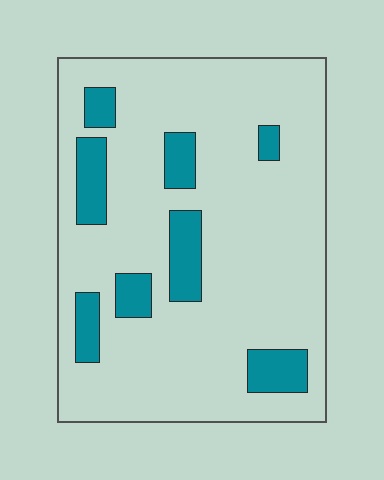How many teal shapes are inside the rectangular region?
8.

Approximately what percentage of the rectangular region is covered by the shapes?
Approximately 15%.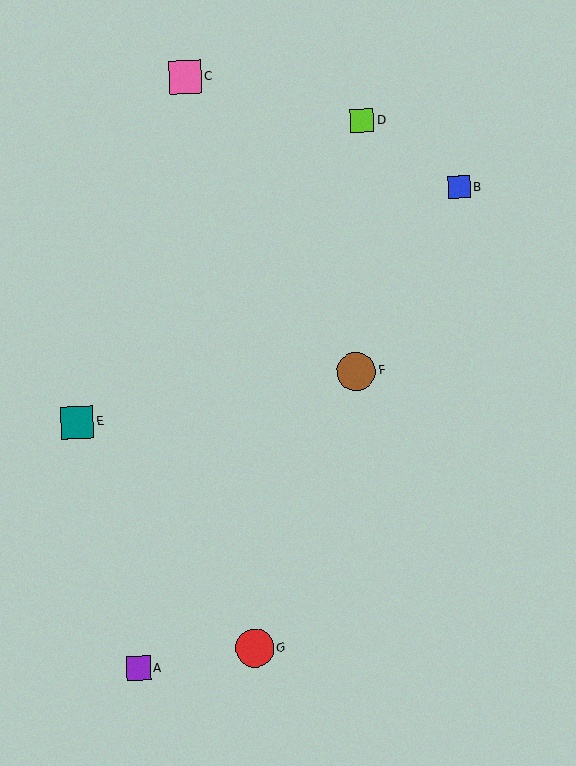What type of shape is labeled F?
Shape F is a brown circle.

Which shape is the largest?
The brown circle (labeled F) is the largest.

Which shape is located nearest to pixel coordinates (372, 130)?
The lime square (labeled D) at (362, 121) is nearest to that location.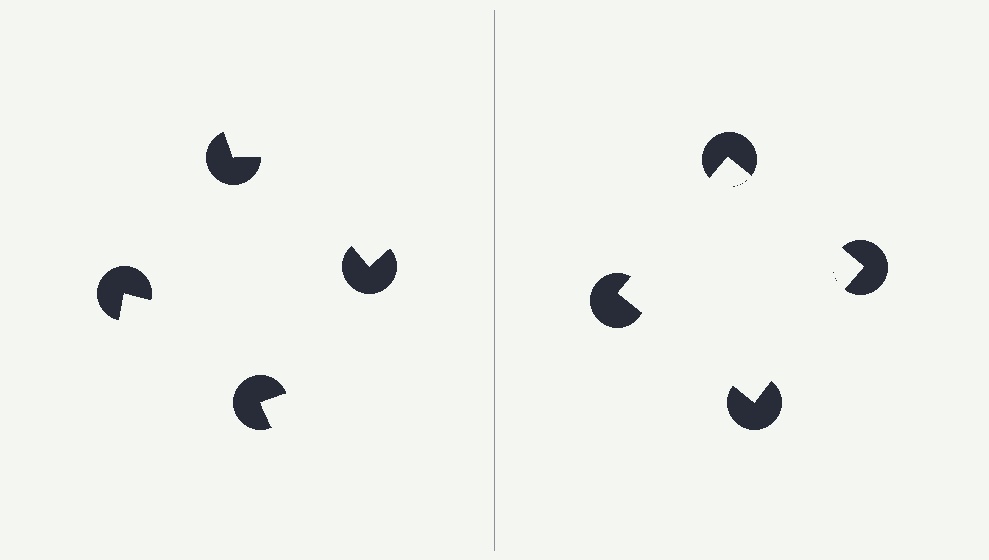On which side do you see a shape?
An illusory square appears on the right side. On the left side the wedge cuts are rotated, so no coherent shape forms.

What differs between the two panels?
The pac-man discs are positioned identically on both sides; only the wedge orientations differ. On the right they align to a square; on the left they are misaligned.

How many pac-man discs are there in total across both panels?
8 — 4 on each side.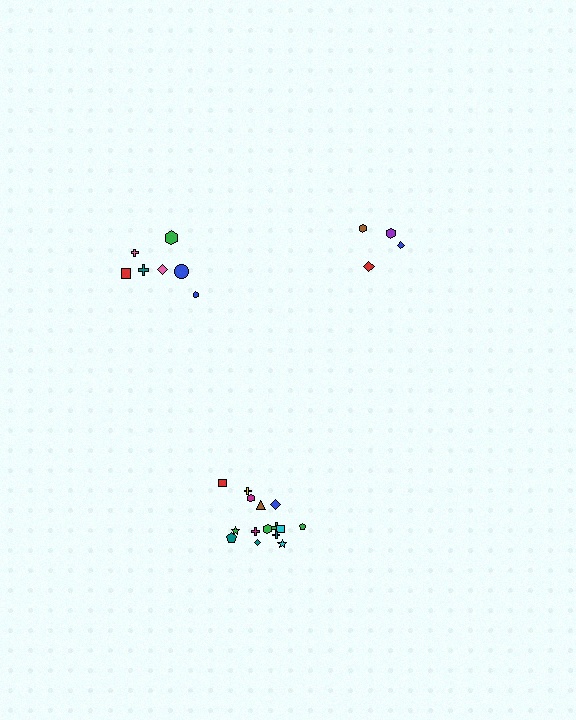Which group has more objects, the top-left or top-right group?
The top-left group.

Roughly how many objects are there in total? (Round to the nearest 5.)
Roughly 25 objects in total.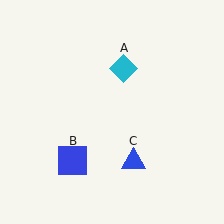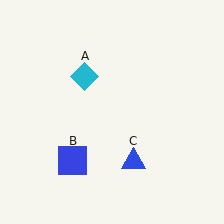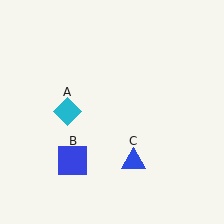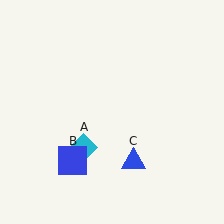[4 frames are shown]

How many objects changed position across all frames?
1 object changed position: cyan diamond (object A).